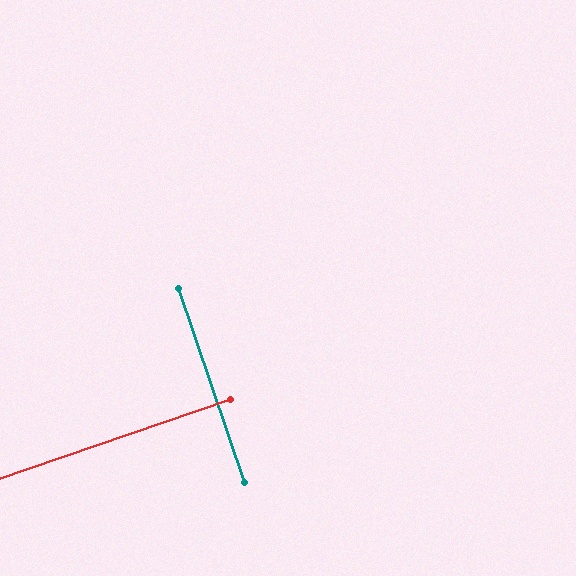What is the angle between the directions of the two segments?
Approximately 90 degrees.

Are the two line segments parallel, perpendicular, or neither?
Perpendicular — they meet at approximately 90°.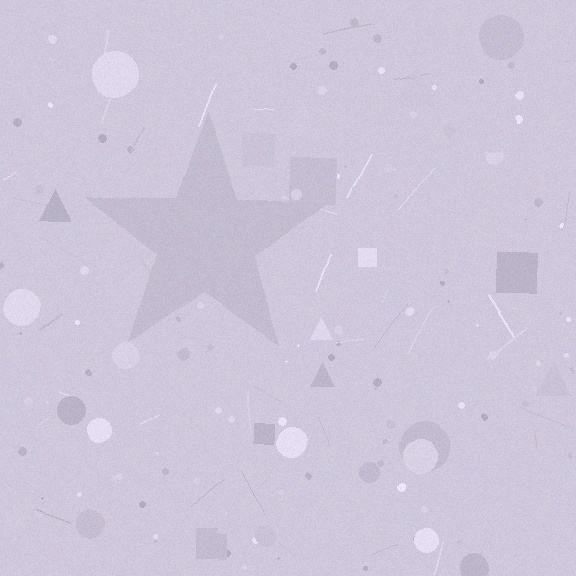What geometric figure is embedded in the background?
A star is embedded in the background.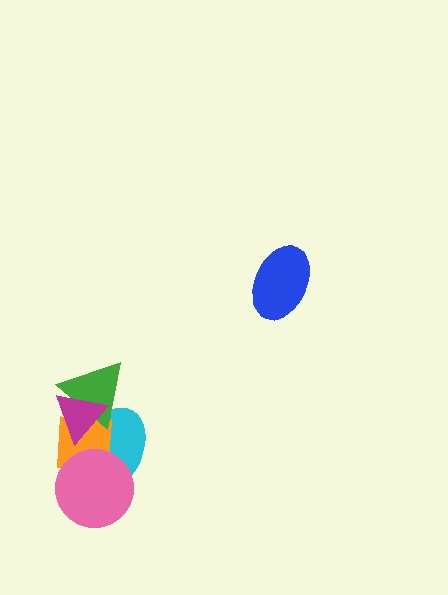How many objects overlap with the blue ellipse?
0 objects overlap with the blue ellipse.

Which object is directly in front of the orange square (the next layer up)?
The green triangle is directly in front of the orange square.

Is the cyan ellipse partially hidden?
Yes, it is partially covered by another shape.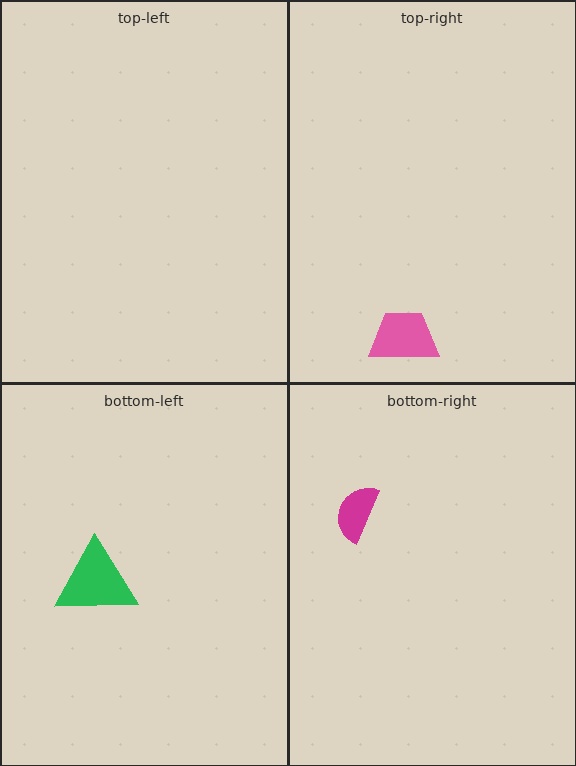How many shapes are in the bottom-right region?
1.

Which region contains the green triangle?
The bottom-left region.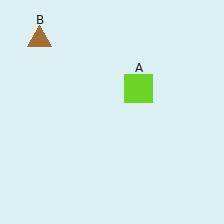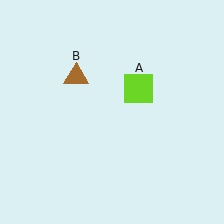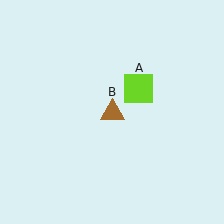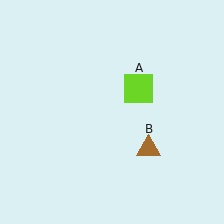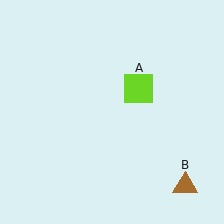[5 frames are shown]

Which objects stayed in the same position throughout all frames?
Lime square (object A) remained stationary.